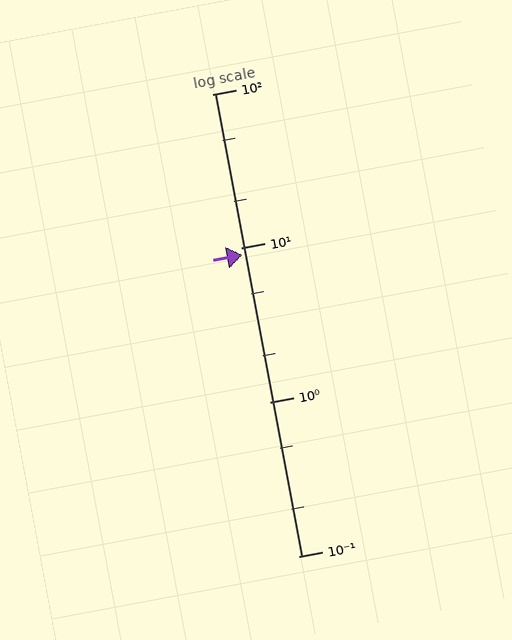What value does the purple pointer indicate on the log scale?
The pointer indicates approximately 9.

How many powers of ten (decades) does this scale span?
The scale spans 3 decades, from 0.1 to 100.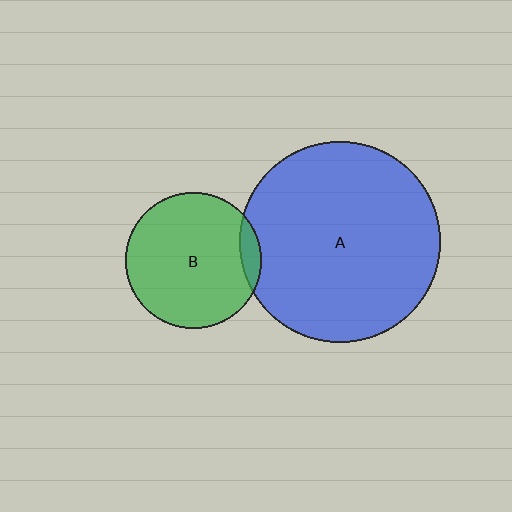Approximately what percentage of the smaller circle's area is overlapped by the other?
Approximately 10%.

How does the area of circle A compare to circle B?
Approximately 2.2 times.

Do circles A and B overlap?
Yes.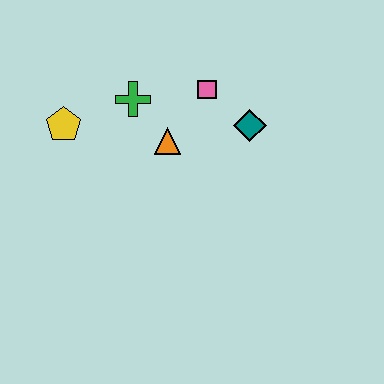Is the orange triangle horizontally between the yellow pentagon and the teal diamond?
Yes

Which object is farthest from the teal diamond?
The yellow pentagon is farthest from the teal diamond.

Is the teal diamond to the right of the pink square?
Yes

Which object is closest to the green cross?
The orange triangle is closest to the green cross.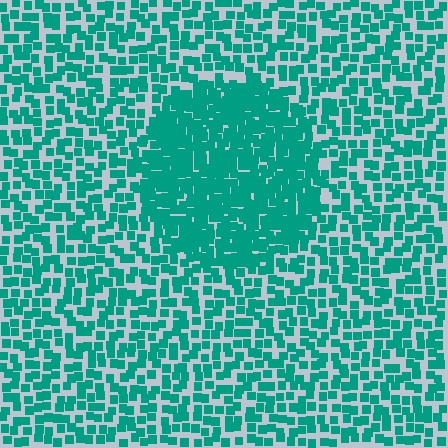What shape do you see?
I see a circle.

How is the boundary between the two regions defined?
The boundary is defined by a change in element density (approximately 2.0x ratio). All elements are the same color, size, and shape.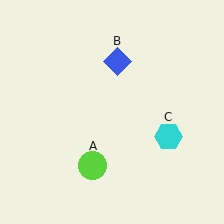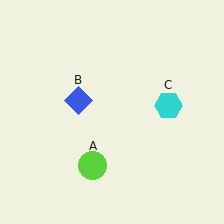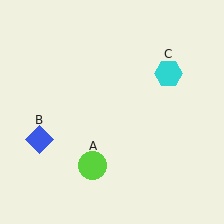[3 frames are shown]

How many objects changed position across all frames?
2 objects changed position: blue diamond (object B), cyan hexagon (object C).